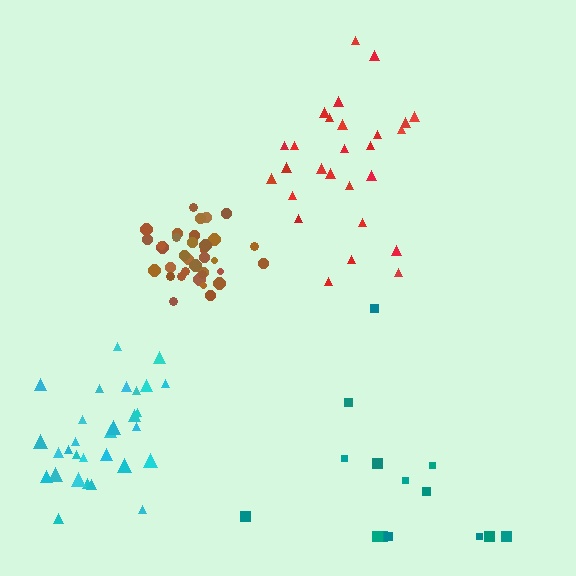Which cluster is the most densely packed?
Brown.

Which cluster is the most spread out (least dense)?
Teal.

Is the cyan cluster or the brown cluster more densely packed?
Brown.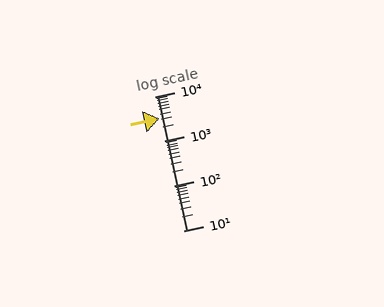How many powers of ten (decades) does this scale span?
The scale spans 3 decades, from 10 to 10000.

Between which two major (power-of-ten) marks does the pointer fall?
The pointer is between 1000 and 10000.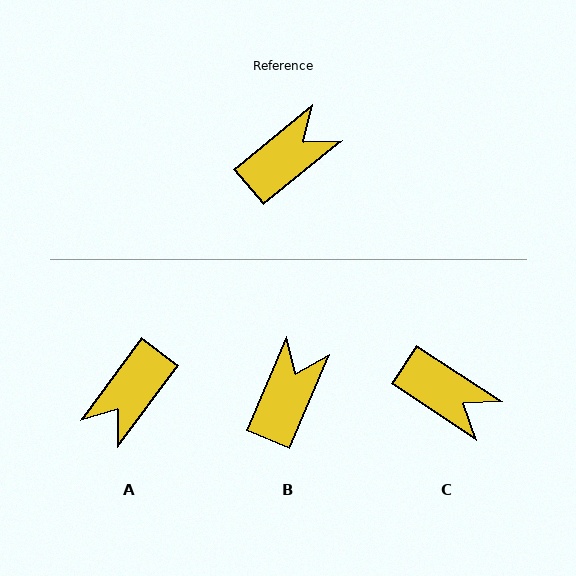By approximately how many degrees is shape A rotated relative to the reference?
Approximately 166 degrees clockwise.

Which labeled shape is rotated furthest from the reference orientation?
A, about 166 degrees away.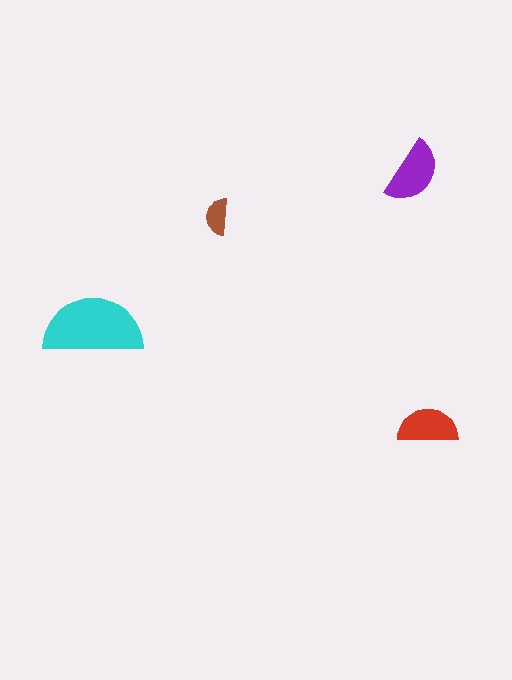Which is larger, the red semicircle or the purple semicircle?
The purple one.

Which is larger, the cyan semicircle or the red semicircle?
The cyan one.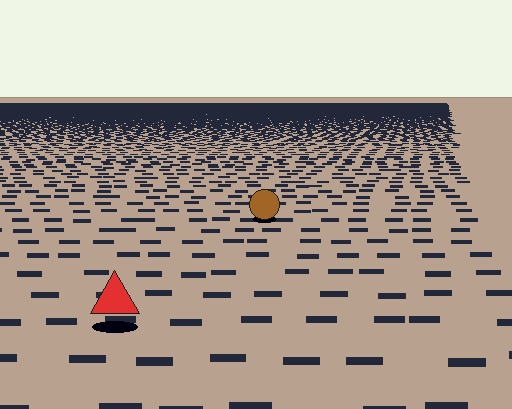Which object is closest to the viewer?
The red triangle is closest. The texture marks near it are larger and more spread out.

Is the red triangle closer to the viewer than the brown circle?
Yes. The red triangle is closer — you can tell from the texture gradient: the ground texture is coarser near it.